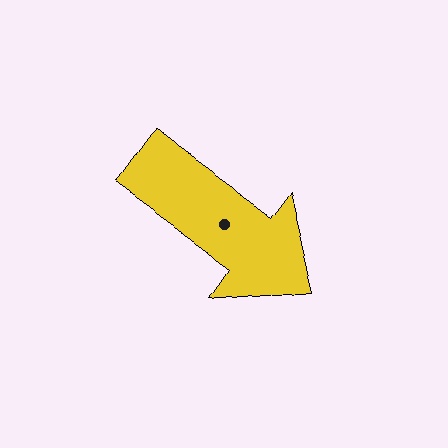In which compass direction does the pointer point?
Southeast.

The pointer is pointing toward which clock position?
Roughly 4 o'clock.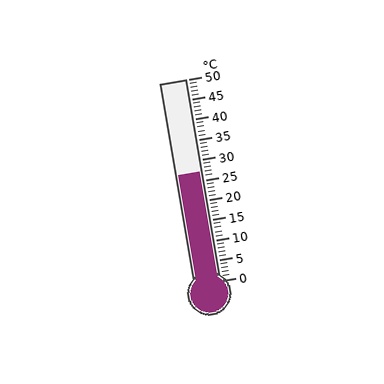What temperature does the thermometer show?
The thermometer shows approximately 27°C.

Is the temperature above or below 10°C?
The temperature is above 10°C.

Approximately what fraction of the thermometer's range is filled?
The thermometer is filled to approximately 55% of its range.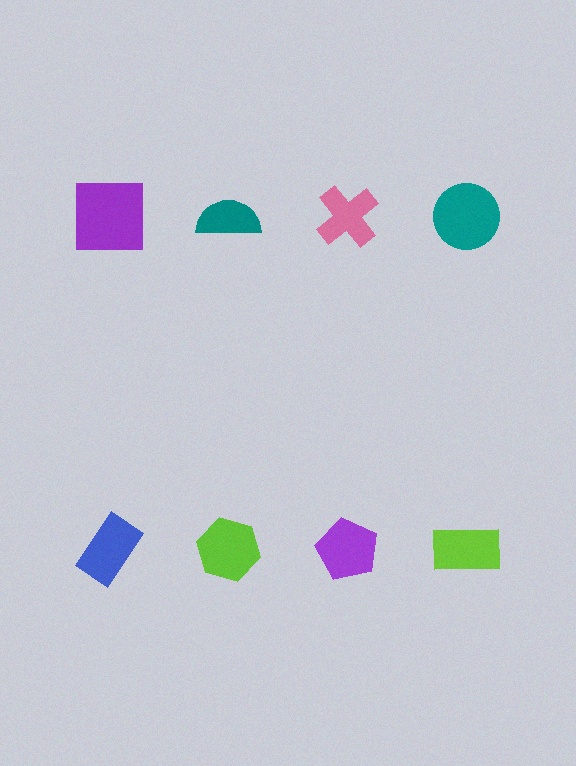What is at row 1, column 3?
A pink cross.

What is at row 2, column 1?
A blue rectangle.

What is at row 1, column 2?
A teal semicircle.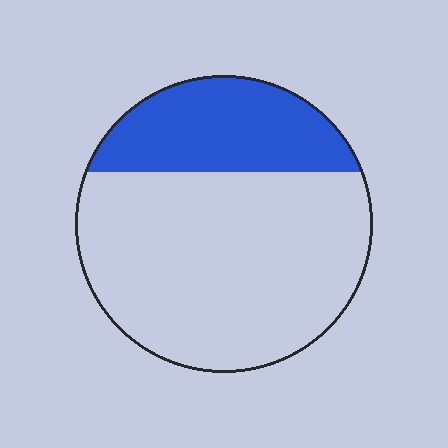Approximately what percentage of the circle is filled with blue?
Approximately 30%.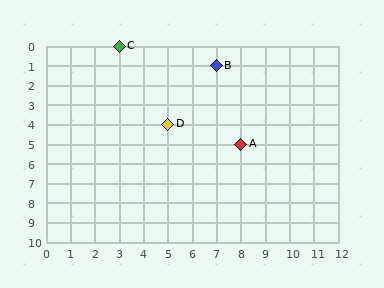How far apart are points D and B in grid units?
Points D and B are 2 columns and 3 rows apart (about 3.6 grid units diagonally).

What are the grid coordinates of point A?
Point A is at grid coordinates (8, 5).